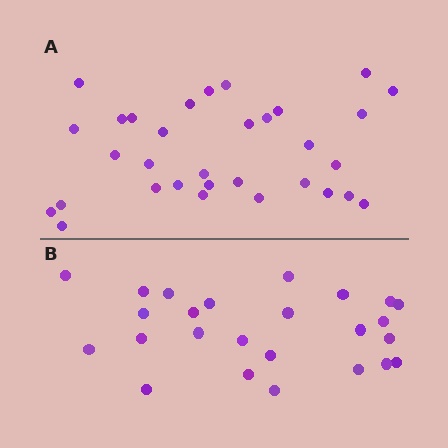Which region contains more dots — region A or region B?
Region A (the top region) has more dots.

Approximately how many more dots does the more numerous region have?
Region A has roughly 8 or so more dots than region B.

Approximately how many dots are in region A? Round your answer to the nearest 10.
About 30 dots. (The exact count is 32, which rounds to 30.)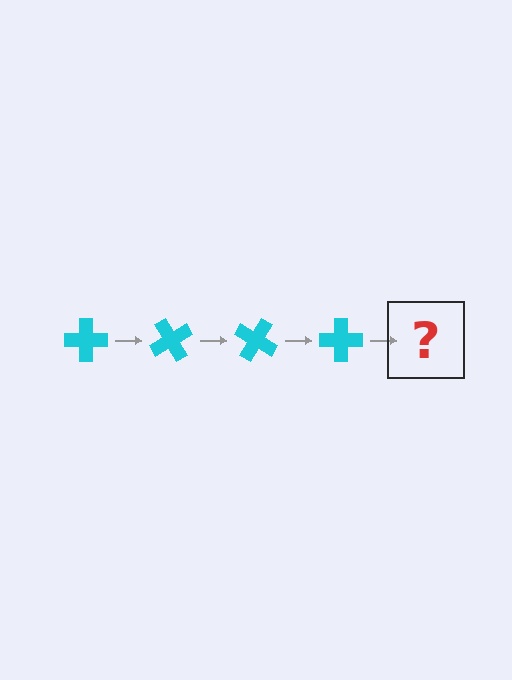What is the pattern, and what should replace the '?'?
The pattern is that the cross rotates 60 degrees each step. The '?' should be a cyan cross rotated 240 degrees.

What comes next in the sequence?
The next element should be a cyan cross rotated 240 degrees.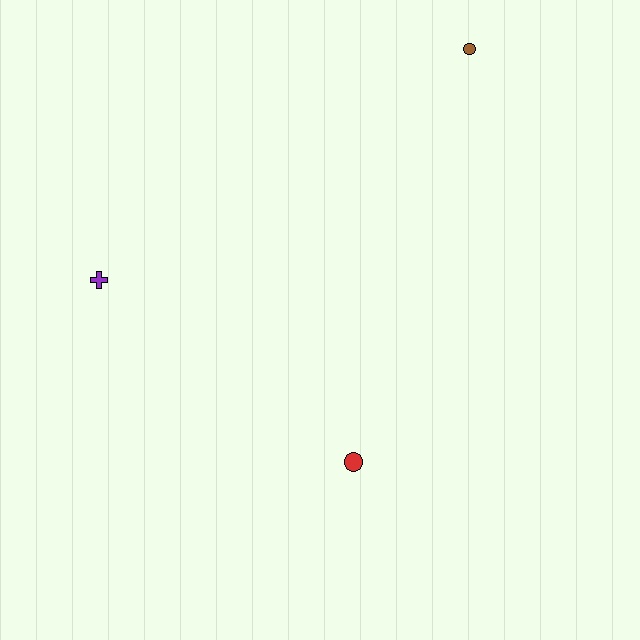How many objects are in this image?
There are 3 objects.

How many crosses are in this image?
There is 1 cross.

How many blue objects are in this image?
There are no blue objects.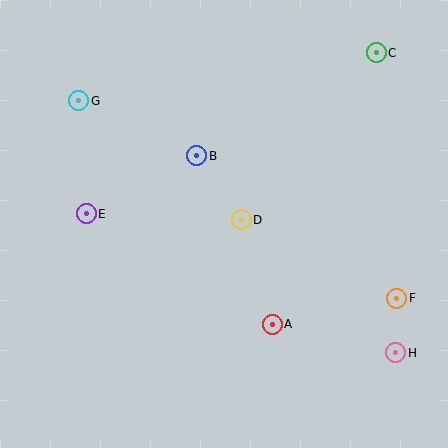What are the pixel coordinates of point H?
Point H is at (396, 353).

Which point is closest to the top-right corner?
Point C is closest to the top-right corner.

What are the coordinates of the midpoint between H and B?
The midpoint between H and B is at (296, 254).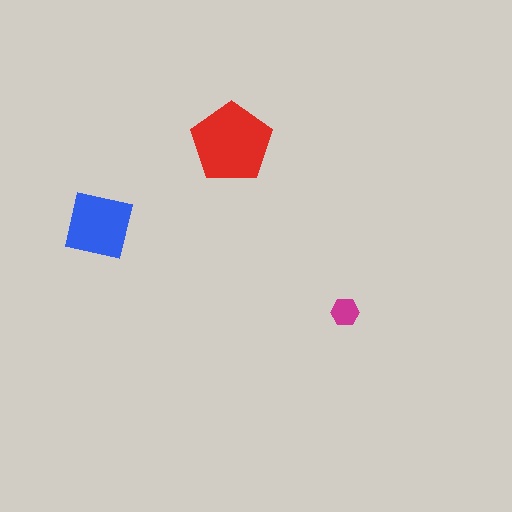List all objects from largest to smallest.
The red pentagon, the blue square, the magenta hexagon.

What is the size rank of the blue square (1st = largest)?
2nd.